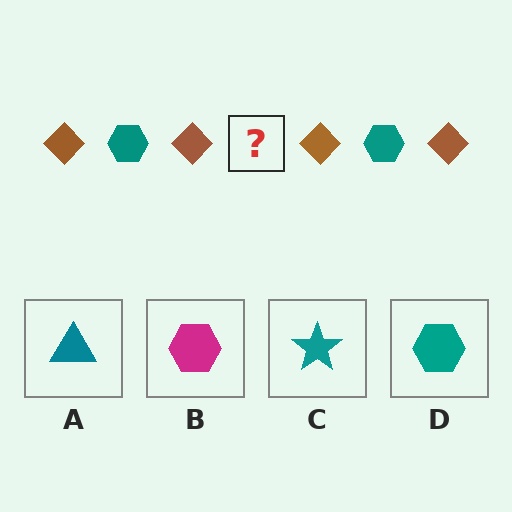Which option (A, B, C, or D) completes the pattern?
D.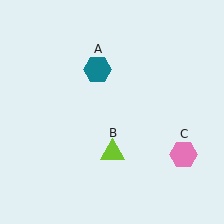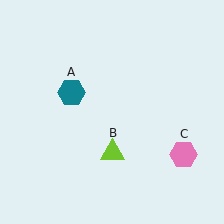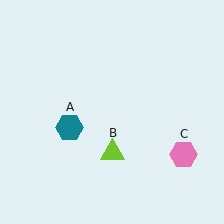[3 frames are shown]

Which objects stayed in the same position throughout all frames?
Lime triangle (object B) and pink hexagon (object C) remained stationary.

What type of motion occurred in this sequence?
The teal hexagon (object A) rotated counterclockwise around the center of the scene.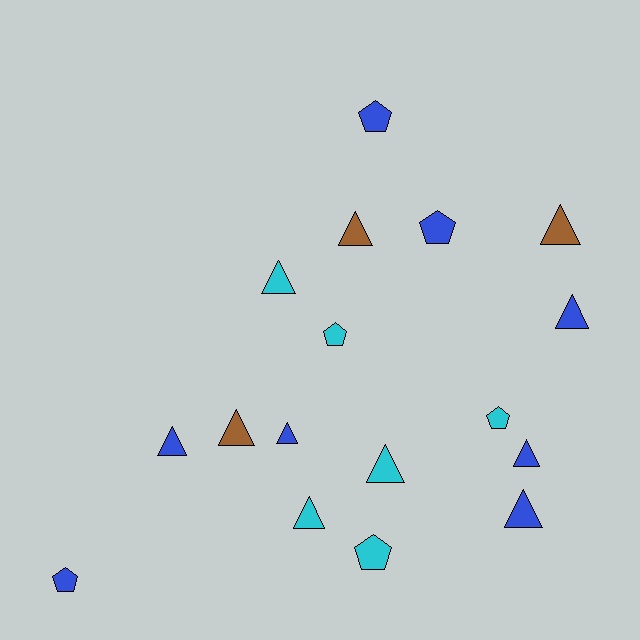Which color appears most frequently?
Blue, with 8 objects.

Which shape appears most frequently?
Triangle, with 11 objects.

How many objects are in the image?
There are 17 objects.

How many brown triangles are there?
There are 3 brown triangles.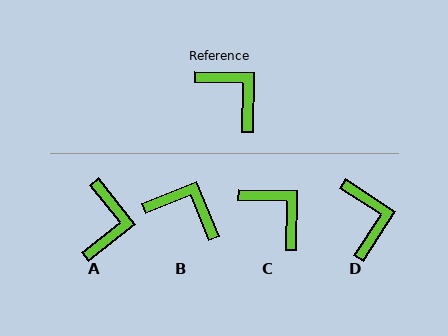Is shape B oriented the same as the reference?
No, it is off by about 23 degrees.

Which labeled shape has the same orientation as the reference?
C.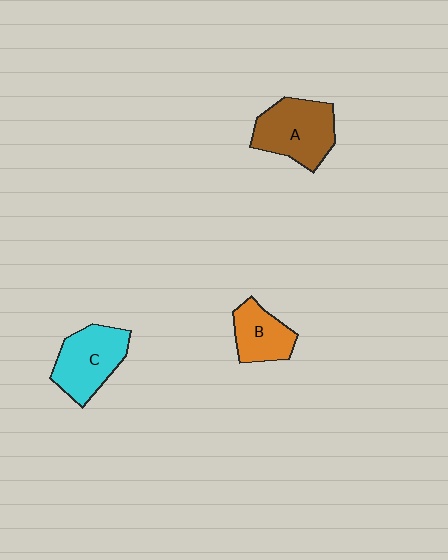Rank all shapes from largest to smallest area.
From largest to smallest: A (brown), C (cyan), B (orange).